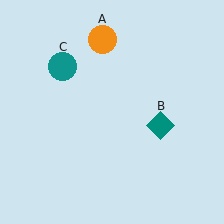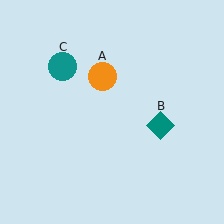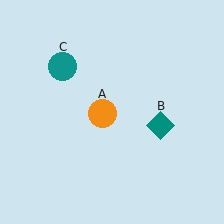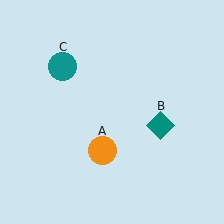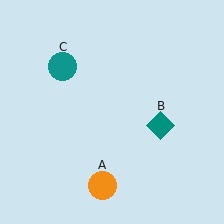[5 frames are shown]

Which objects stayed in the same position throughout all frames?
Teal diamond (object B) and teal circle (object C) remained stationary.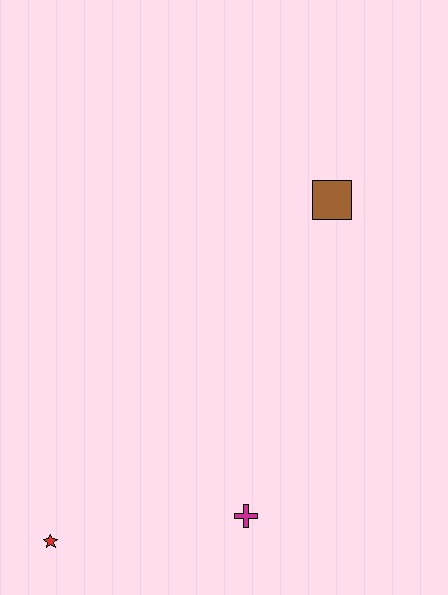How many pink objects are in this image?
There are no pink objects.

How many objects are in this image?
There are 3 objects.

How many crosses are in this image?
There is 1 cross.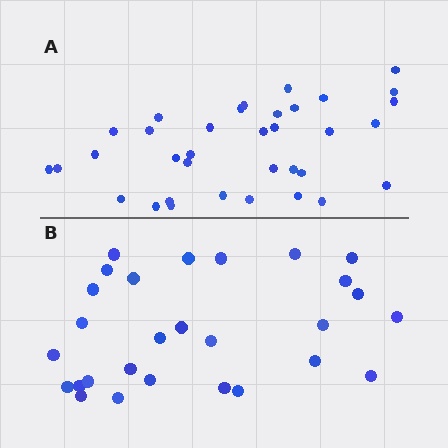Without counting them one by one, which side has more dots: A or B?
Region A (the top region) has more dots.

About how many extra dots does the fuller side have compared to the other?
Region A has roughly 8 or so more dots than region B.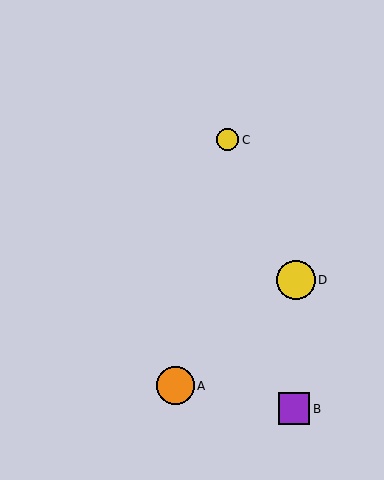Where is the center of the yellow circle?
The center of the yellow circle is at (296, 280).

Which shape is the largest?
The yellow circle (labeled D) is the largest.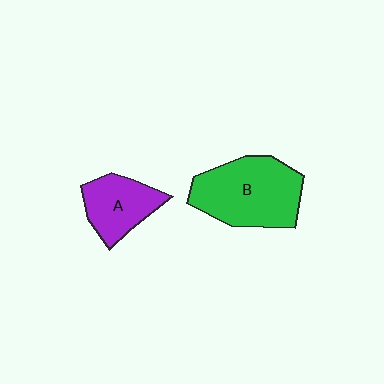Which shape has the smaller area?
Shape A (purple).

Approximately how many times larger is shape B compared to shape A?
Approximately 1.7 times.